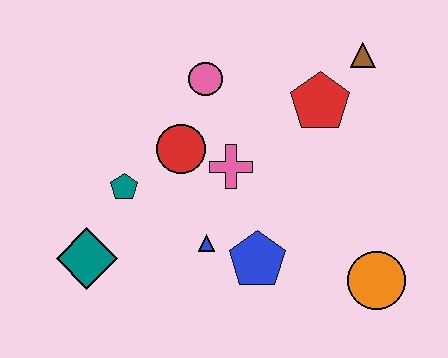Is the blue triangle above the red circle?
No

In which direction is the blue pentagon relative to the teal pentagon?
The blue pentagon is to the right of the teal pentagon.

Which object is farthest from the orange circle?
The teal diamond is farthest from the orange circle.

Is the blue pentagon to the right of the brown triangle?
No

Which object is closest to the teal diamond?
The teal pentagon is closest to the teal diamond.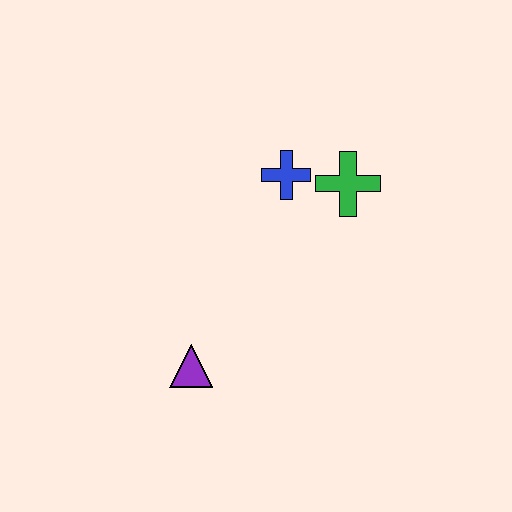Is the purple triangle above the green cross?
No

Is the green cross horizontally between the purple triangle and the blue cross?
No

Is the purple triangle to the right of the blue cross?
No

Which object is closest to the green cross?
The blue cross is closest to the green cross.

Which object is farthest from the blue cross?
The purple triangle is farthest from the blue cross.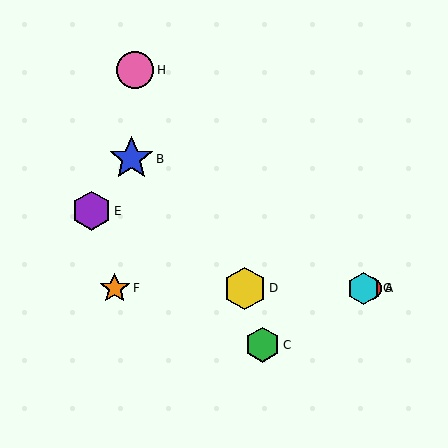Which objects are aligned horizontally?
Objects A, D, F, G are aligned horizontally.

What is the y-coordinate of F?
Object F is at y≈289.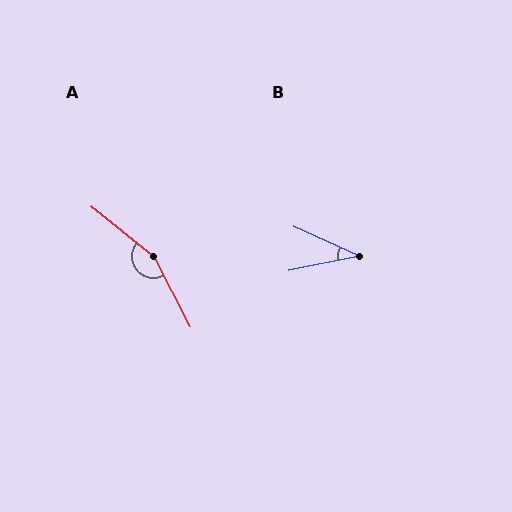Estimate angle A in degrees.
Approximately 156 degrees.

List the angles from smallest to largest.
B (36°), A (156°).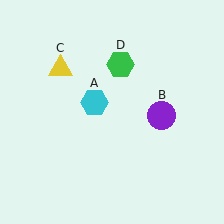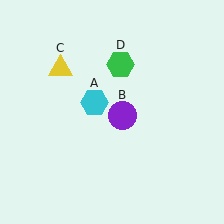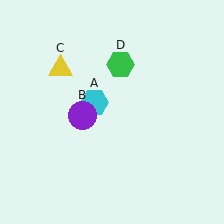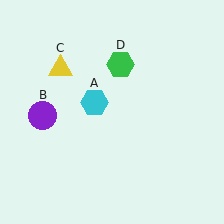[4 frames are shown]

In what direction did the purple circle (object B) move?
The purple circle (object B) moved left.